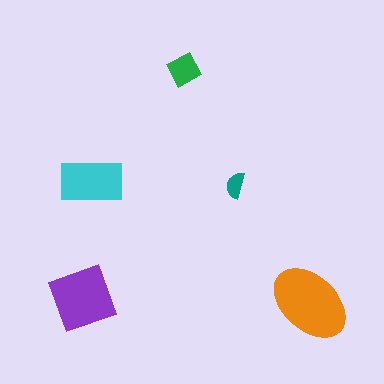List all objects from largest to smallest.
The orange ellipse, the purple square, the cyan rectangle, the green diamond, the teal semicircle.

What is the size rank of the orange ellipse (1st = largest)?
1st.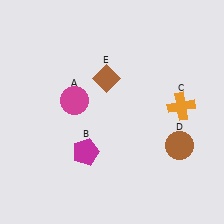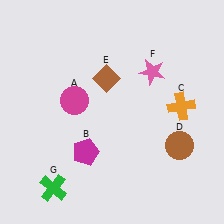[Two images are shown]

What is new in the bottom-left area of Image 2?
A green cross (G) was added in the bottom-left area of Image 2.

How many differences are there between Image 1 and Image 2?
There are 2 differences between the two images.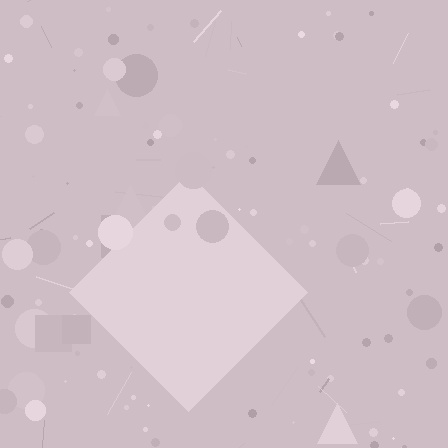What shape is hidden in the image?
A diamond is hidden in the image.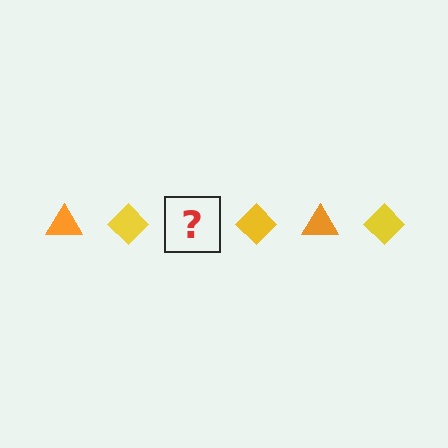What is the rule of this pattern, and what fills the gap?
The rule is that the pattern alternates between orange triangle and yellow diamond. The gap should be filled with an orange triangle.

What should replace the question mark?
The question mark should be replaced with an orange triangle.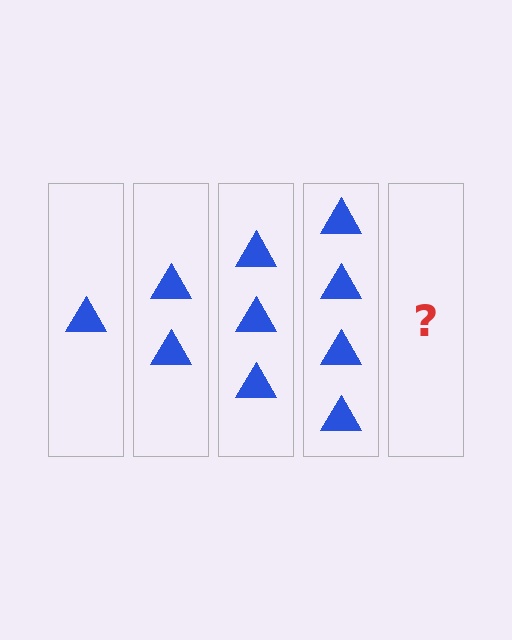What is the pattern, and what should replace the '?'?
The pattern is that each step adds one more triangle. The '?' should be 5 triangles.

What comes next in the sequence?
The next element should be 5 triangles.